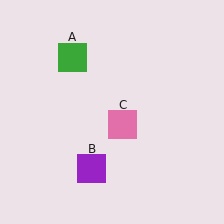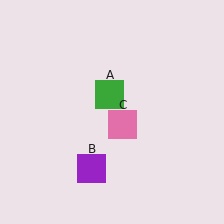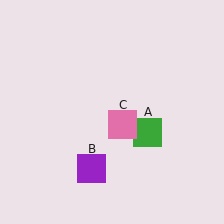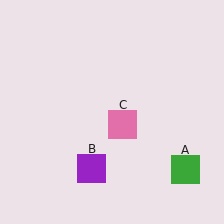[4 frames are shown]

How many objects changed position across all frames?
1 object changed position: green square (object A).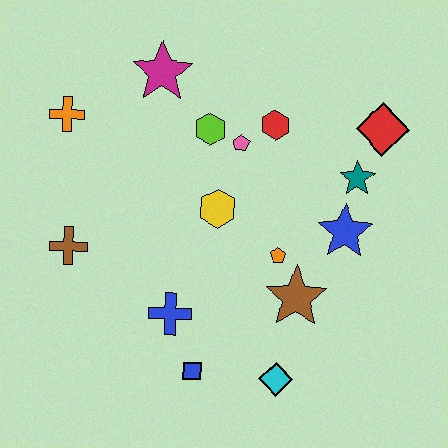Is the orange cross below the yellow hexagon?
No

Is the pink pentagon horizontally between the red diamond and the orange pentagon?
No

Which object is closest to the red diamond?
The teal star is closest to the red diamond.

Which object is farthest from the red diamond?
The brown cross is farthest from the red diamond.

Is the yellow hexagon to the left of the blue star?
Yes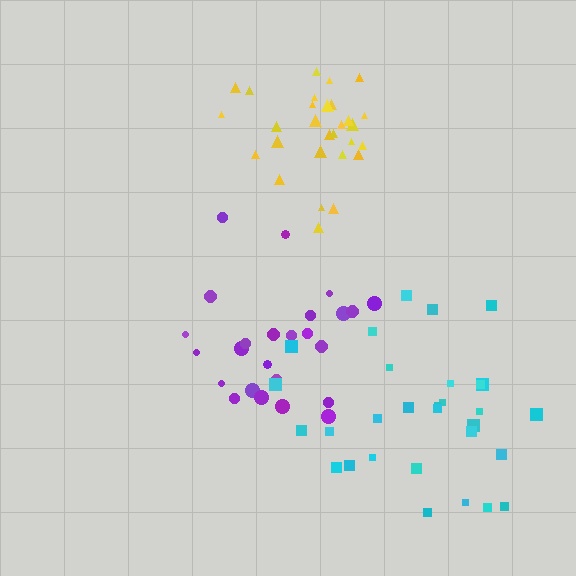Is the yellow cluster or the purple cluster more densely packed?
Yellow.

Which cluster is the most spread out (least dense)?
Purple.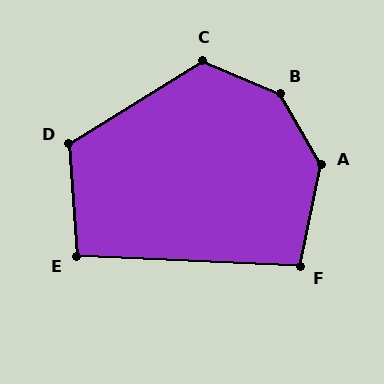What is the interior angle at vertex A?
Approximately 139 degrees (obtuse).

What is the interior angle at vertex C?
Approximately 125 degrees (obtuse).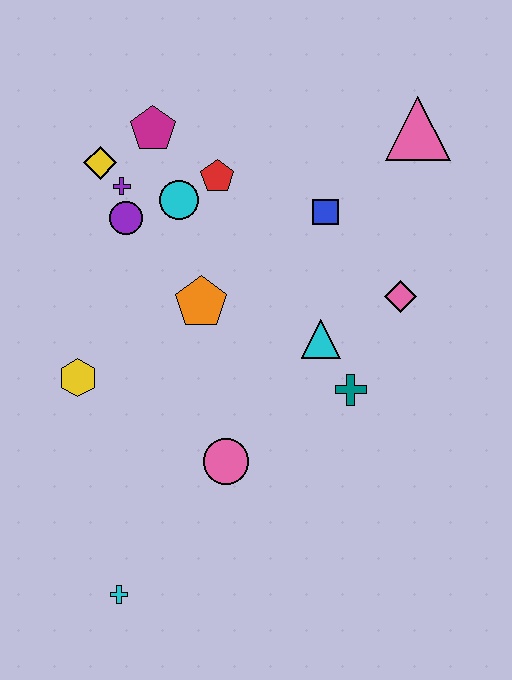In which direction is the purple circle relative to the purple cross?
The purple circle is below the purple cross.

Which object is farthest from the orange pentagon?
The cyan cross is farthest from the orange pentagon.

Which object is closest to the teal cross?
The cyan triangle is closest to the teal cross.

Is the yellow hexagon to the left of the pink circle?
Yes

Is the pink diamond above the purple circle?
No